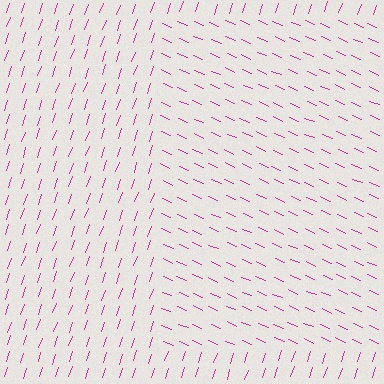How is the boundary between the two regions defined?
The boundary is defined purely by a change in line orientation (approximately 85 degrees difference). All lines are the same color and thickness.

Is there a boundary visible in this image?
Yes, there is a texture boundary formed by a change in line orientation.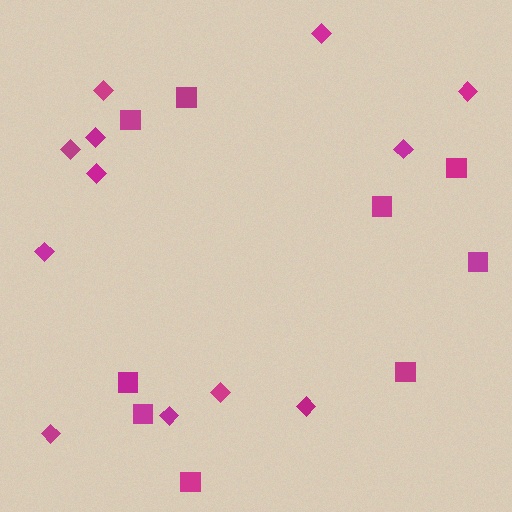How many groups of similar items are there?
There are 2 groups: one group of squares (9) and one group of diamonds (12).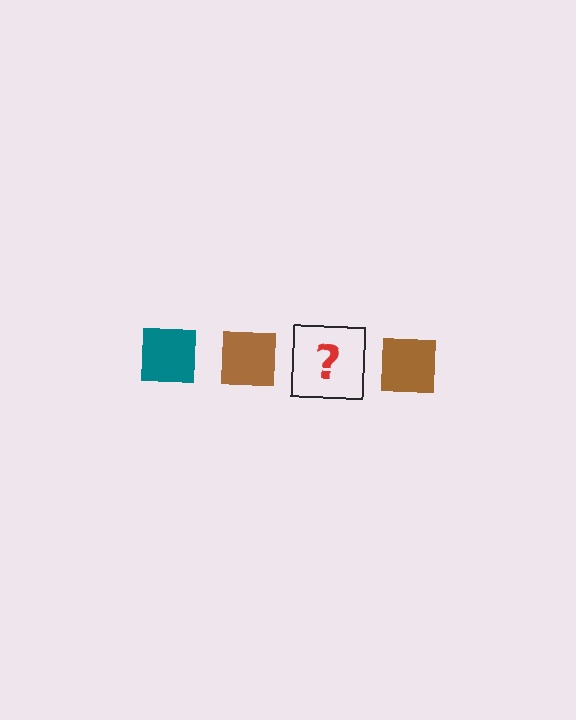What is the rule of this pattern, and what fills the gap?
The rule is that the pattern cycles through teal, brown squares. The gap should be filled with a teal square.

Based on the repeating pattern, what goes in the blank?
The blank should be a teal square.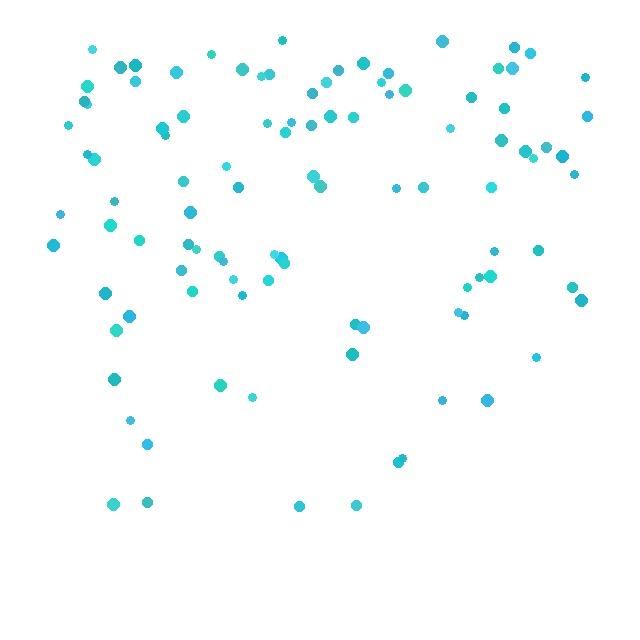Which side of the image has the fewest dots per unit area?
The bottom.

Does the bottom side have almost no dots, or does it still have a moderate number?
Still a moderate number, just noticeably fewer than the top.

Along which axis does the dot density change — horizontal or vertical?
Vertical.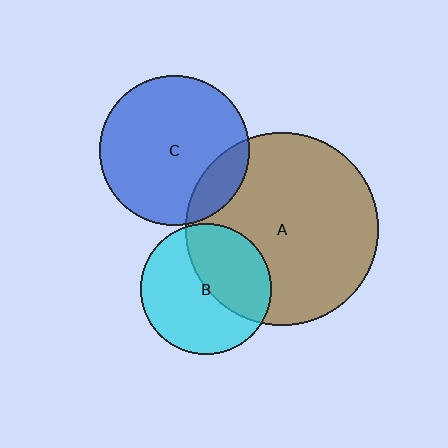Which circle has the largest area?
Circle A (brown).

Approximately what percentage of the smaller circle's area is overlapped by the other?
Approximately 45%.